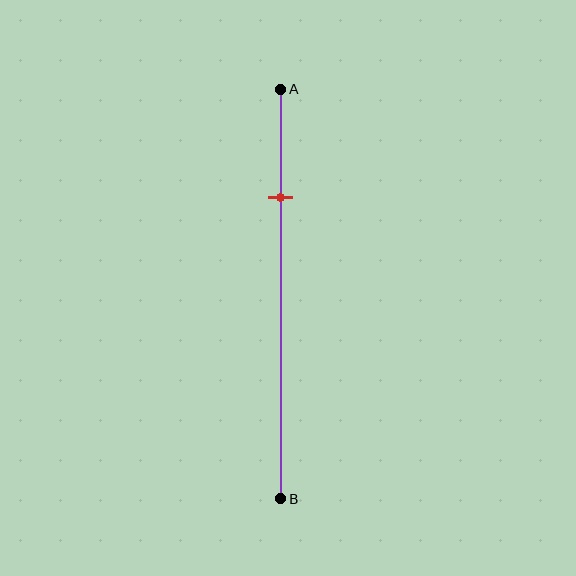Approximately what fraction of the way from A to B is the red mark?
The red mark is approximately 25% of the way from A to B.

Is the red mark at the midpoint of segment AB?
No, the mark is at about 25% from A, not at the 50% midpoint.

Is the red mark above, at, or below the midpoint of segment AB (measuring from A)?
The red mark is above the midpoint of segment AB.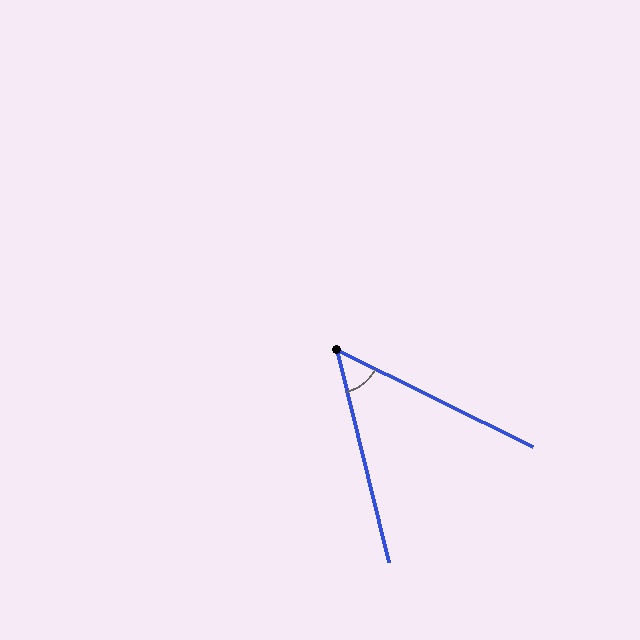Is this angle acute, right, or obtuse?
It is acute.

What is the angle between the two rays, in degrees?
Approximately 50 degrees.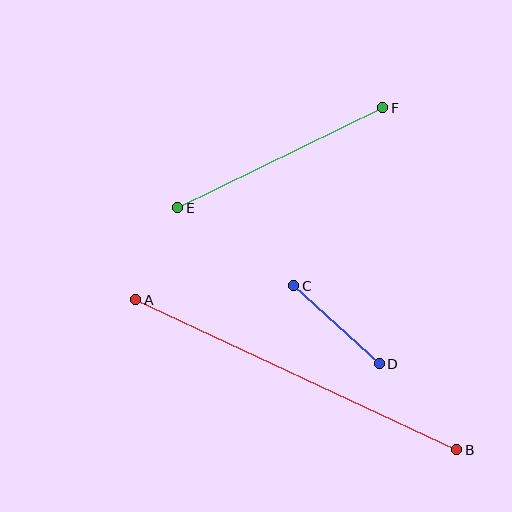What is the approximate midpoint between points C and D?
The midpoint is at approximately (336, 325) pixels.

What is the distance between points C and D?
The distance is approximately 115 pixels.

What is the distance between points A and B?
The distance is approximately 354 pixels.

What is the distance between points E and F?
The distance is approximately 228 pixels.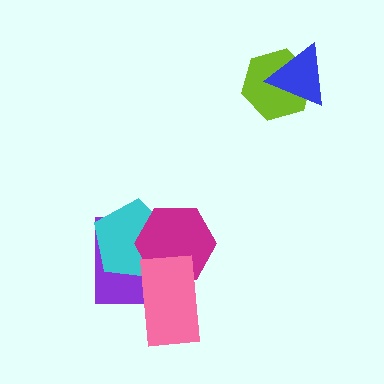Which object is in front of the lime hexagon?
The blue triangle is in front of the lime hexagon.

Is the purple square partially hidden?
Yes, it is partially covered by another shape.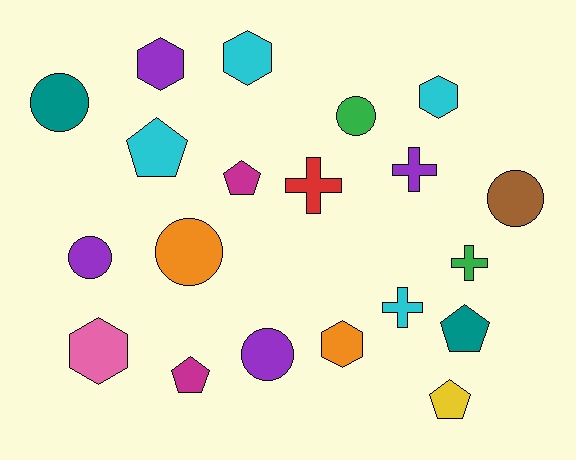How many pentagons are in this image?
There are 5 pentagons.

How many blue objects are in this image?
There are no blue objects.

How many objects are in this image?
There are 20 objects.